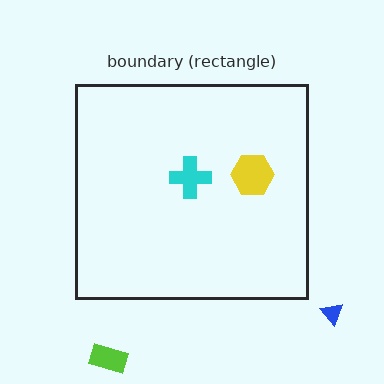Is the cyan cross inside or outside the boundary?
Inside.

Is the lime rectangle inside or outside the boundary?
Outside.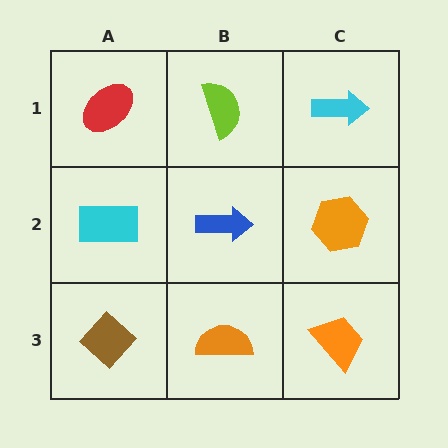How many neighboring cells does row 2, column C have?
3.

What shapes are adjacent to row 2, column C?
A cyan arrow (row 1, column C), an orange trapezoid (row 3, column C), a blue arrow (row 2, column B).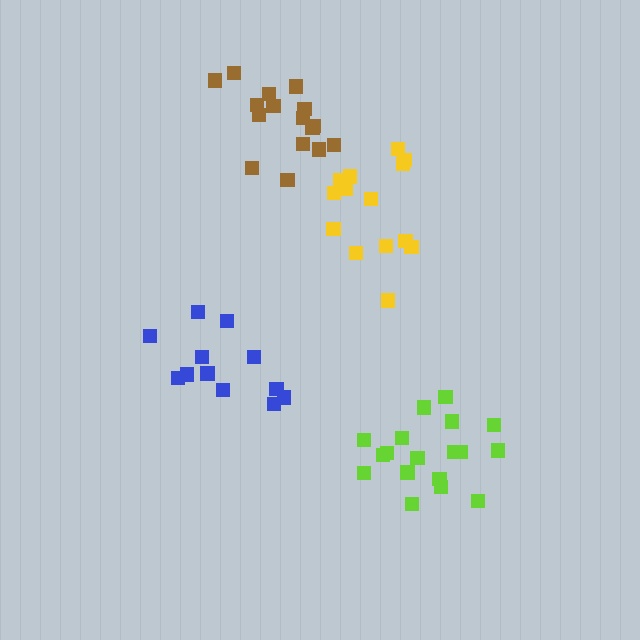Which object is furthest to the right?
The lime cluster is rightmost.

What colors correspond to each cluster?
The clusters are colored: yellow, blue, lime, brown.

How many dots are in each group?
Group 1: 14 dots, Group 2: 12 dots, Group 3: 18 dots, Group 4: 16 dots (60 total).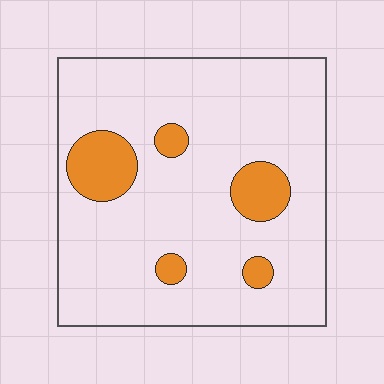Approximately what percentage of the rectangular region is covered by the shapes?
Approximately 15%.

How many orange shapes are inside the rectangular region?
5.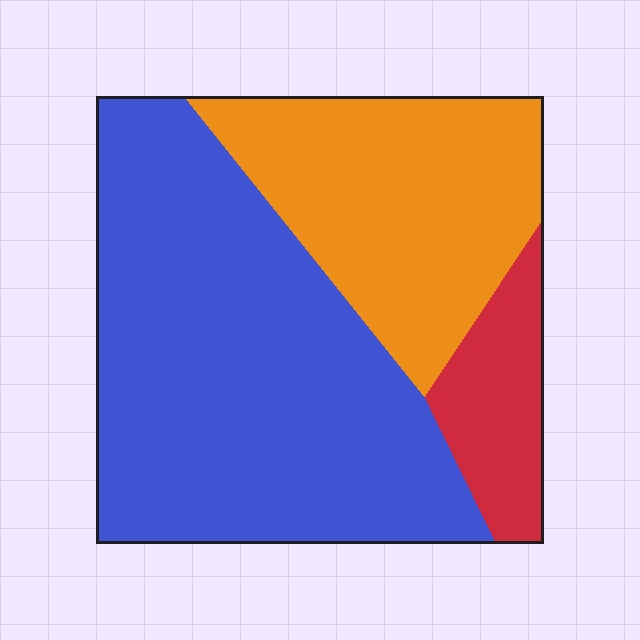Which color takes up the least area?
Red, at roughly 10%.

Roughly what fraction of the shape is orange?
Orange takes up about one third (1/3) of the shape.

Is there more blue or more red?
Blue.